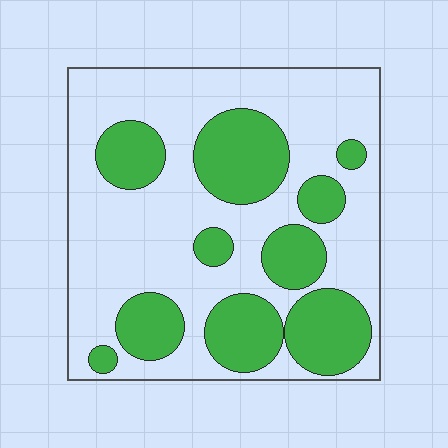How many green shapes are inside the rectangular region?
10.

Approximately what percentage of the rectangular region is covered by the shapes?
Approximately 35%.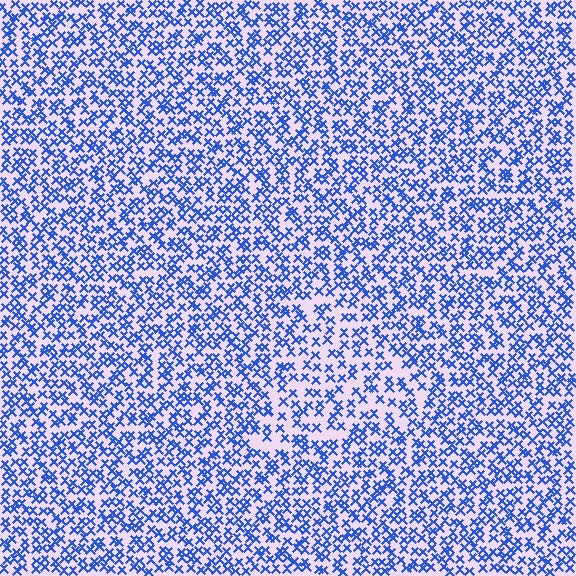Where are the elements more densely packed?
The elements are more densely packed outside the triangle boundary.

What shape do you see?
I see a triangle.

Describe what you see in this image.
The image contains small blue elements arranged at two different densities. A triangle-shaped region is visible where the elements are less densely packed than the surrounding area.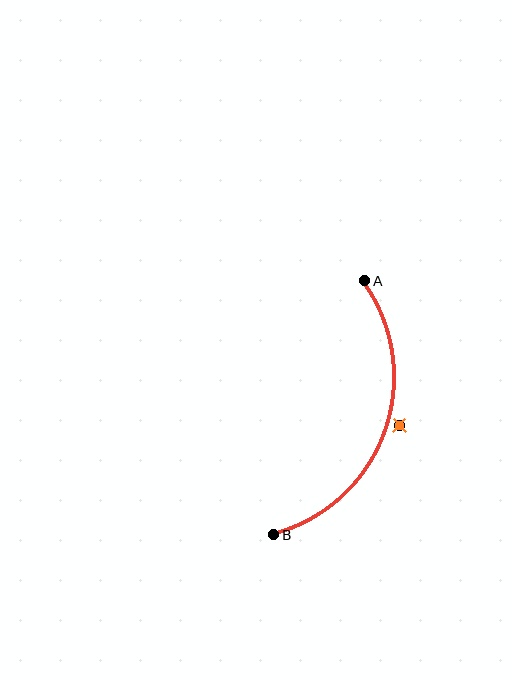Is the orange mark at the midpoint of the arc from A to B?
No — the orange mark does not lie on the arc at all. It sits slightly outside the curve.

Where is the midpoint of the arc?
The arc midpoint is the point on the curve farthest from the straight line joining A and B. It sits to the right of that line.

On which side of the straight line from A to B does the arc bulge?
The arc bulges to the right of the straight line connecting A and B.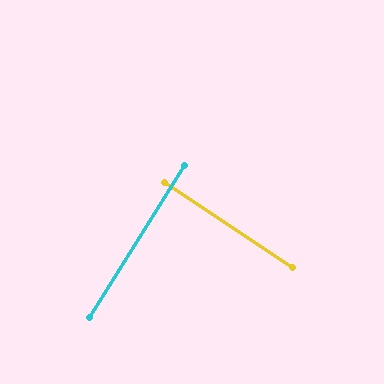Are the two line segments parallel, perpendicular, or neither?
Perpendicular — they meet at approximately 89°.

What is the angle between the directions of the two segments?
Approximately 89 degrees.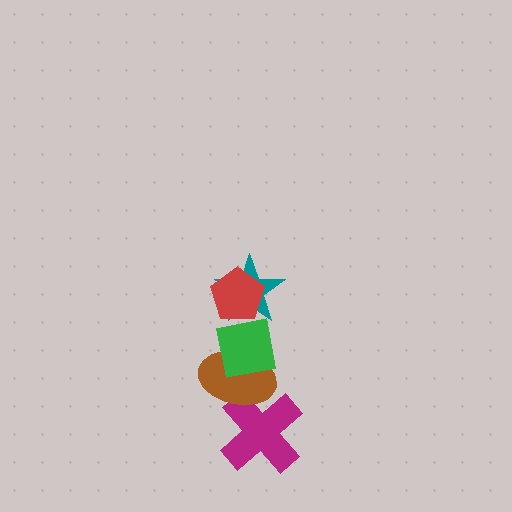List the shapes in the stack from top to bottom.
From top to bottom: the red pentagon, the teal star, the green square, the brown ellipse, the magenta cross.